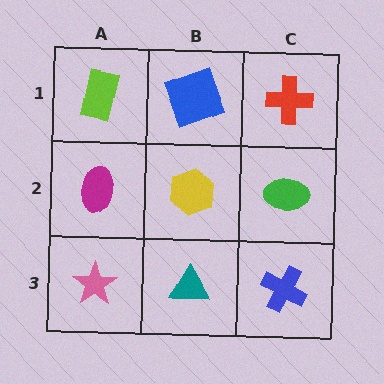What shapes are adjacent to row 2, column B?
A blue square (row 1, column B), a teal triangle (row 3, column B), a magenta ellipse (row 2, column A), a green ellipse (row 2, column C).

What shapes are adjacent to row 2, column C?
A red cross (row 1, column C), a blue cross (row 3, column C), a yellow hexagon (row 2, column B).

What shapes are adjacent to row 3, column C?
A green ellipse (row 2, column C), a teal triangle (row 3, column B).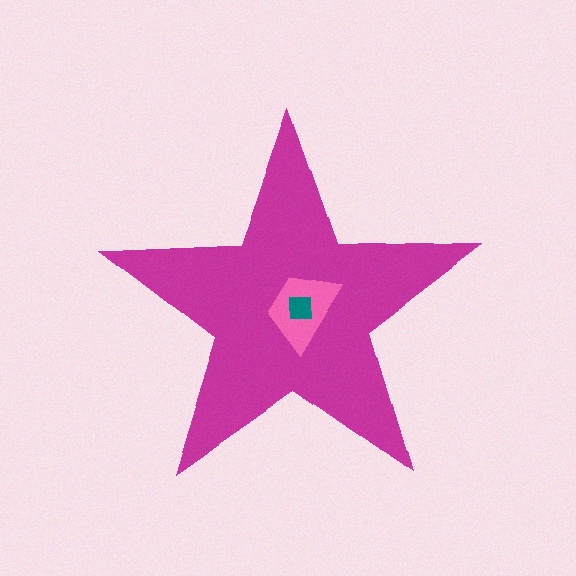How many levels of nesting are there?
3.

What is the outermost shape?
The magenta star.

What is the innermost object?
The teal square.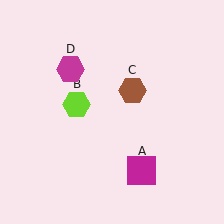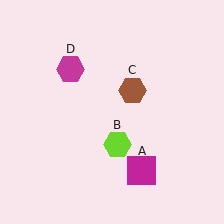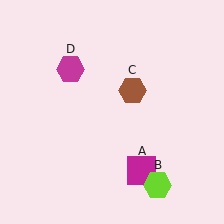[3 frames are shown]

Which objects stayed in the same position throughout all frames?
Magenta square (object A) and brown hexagon (object C) and magenta hexagon (object D) remained stationary.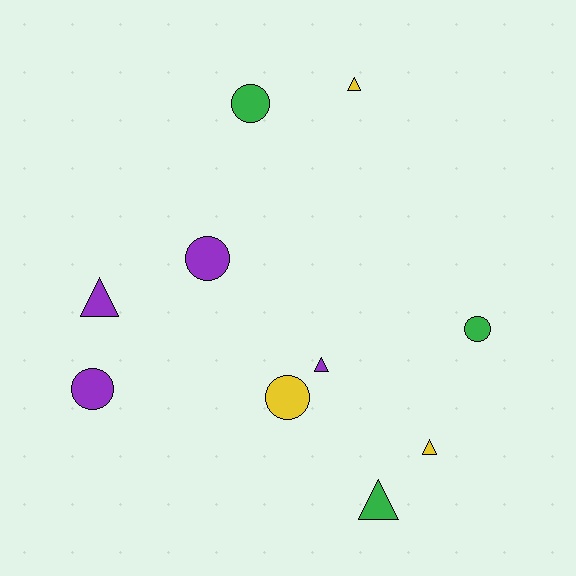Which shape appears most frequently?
Circle, with 5 objects.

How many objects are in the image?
There are 10 objects.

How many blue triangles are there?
There are no blue triangles.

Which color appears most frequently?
Purple, with 4 objects.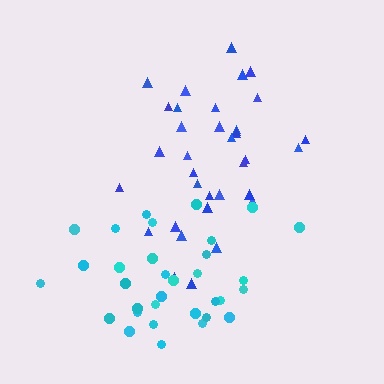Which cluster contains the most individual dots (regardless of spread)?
Blue (35).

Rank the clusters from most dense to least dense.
blue, cyan.